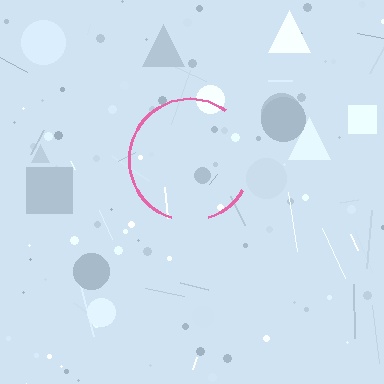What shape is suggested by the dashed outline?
The dashed outline suggests a circle.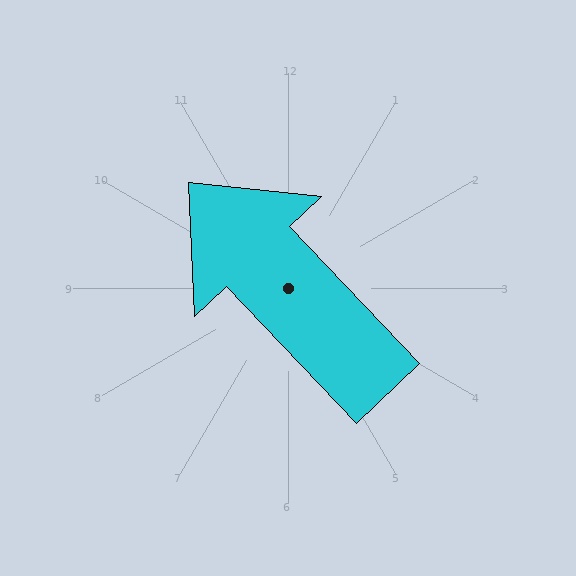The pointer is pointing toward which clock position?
Roughly 11 o'clock.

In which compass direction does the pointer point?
Northwest.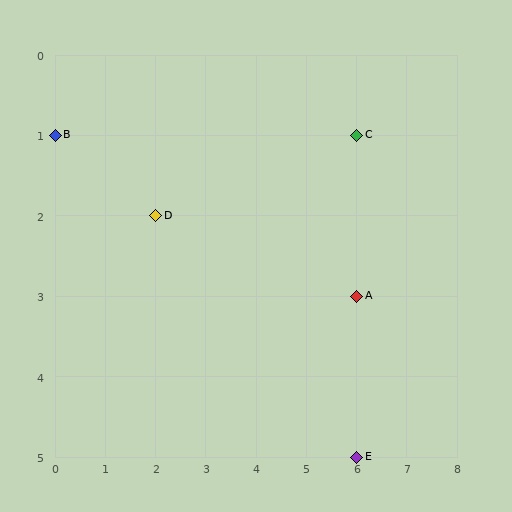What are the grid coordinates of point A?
Point A is at grid coordinates (6, 3).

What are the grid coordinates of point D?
Point D is at grid coordinates (2, 2).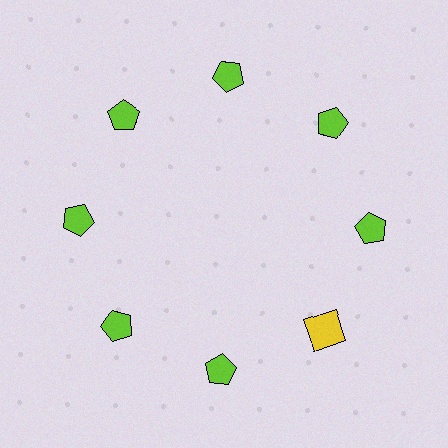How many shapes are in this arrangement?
There are 8 shapes arranged in a ring pattern.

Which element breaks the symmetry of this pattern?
The yellow square at roughly the 4 o'clock position breaks the symmetry. All other shapes are lime pentagons.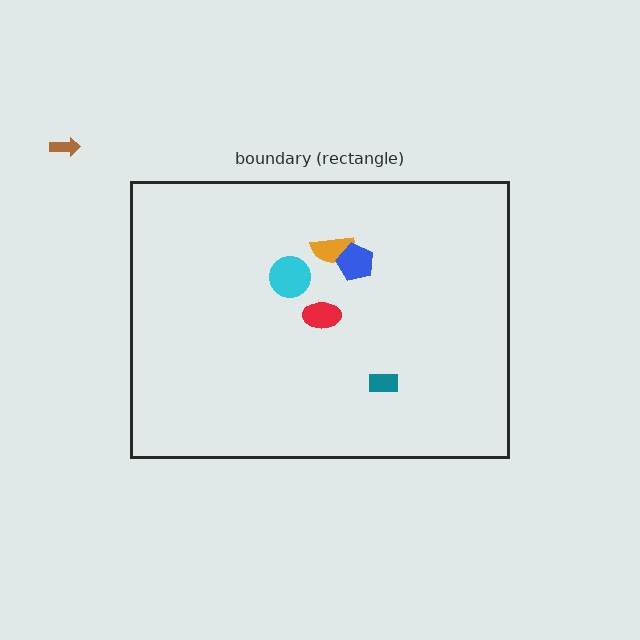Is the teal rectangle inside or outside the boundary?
Inside.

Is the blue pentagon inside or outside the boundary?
Inside.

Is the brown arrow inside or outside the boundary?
Outside.